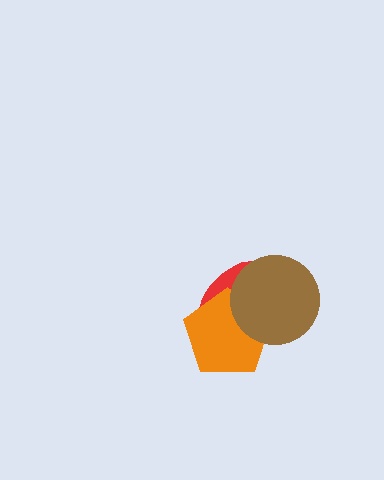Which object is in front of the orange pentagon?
The brown circle is in front of the orange pentagon.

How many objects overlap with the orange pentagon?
2 objects overlap with the orange pentagon.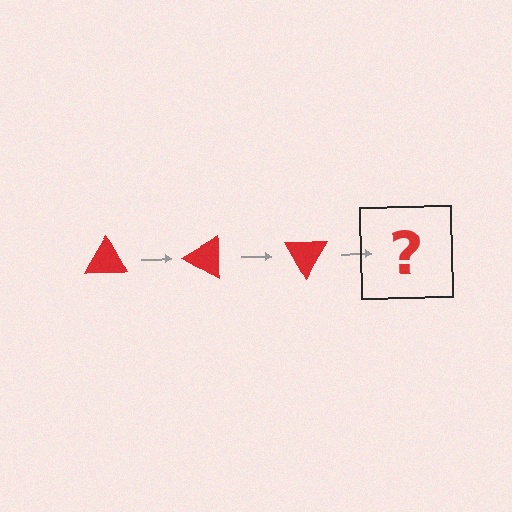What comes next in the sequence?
The next element should be a red triangle rotated 90 degrees.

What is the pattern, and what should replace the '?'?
The pattern is that the triangle rotates 30 degrees each step. The '?' should be a red triangle rotated 90 degrees.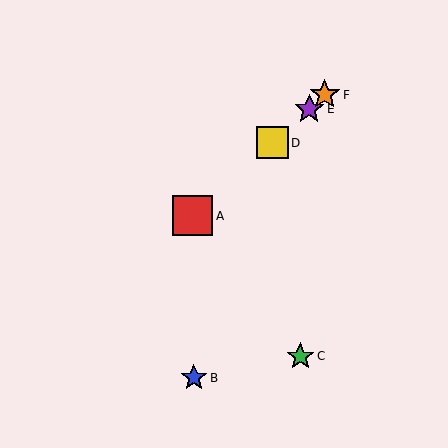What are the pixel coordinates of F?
Object F is at (325, 95).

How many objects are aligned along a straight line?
4 objects (A, D, E, F) are aligned along a straight line.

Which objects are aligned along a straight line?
Objects A, D, E, F are aligned along a straight line.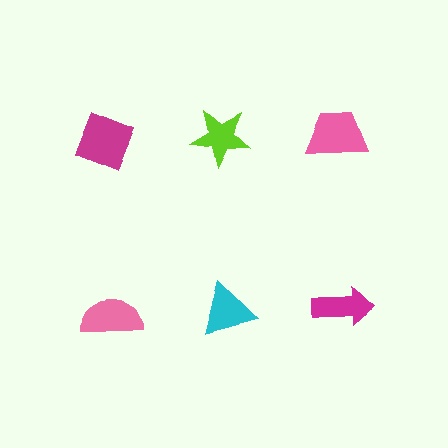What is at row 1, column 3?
A pink trapezoid.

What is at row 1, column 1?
A magenta diamond.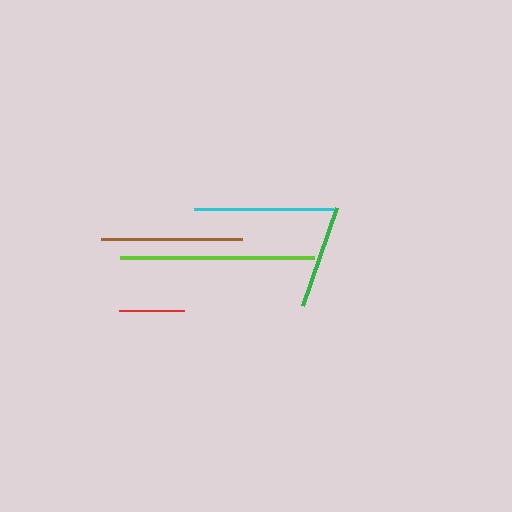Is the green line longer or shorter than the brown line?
The brown line is longer than the green line.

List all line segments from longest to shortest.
From longest to shortest: lime, brown, cyan, green, red.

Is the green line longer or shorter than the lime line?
The lime line is longer than the green line.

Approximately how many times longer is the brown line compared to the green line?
The brown line is approximately 1.3 times the length of the green line.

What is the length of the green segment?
The green segment is approximately 104 pixels long.